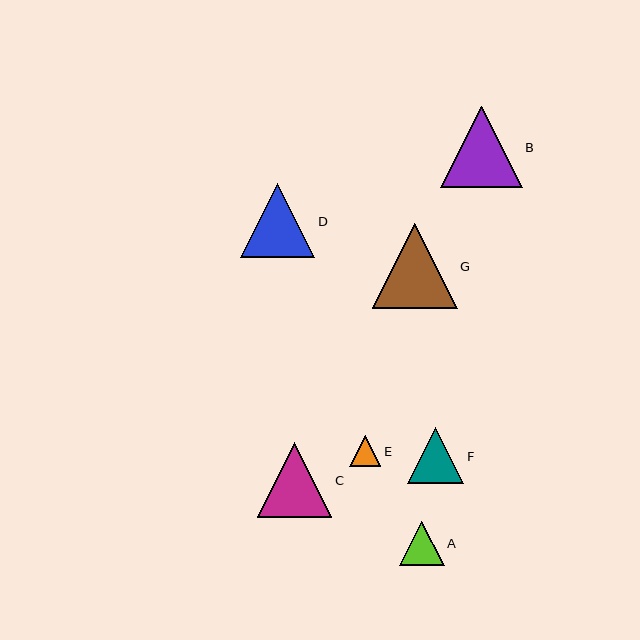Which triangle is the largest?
Triangle G is the largest with a size of approximately 85 pixels.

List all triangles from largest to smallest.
From largest to smallest: G, B, C, D, F, A, E.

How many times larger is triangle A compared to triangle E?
Triangle A is approximately 1.4 times the size of triangle E.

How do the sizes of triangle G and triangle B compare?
Triangle G and triangle B are approximately the same size.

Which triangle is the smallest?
Triangle E is the smallest with a size of approximately 31 pixels.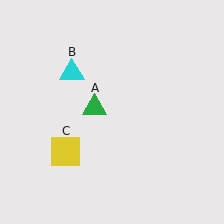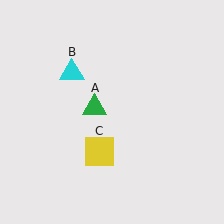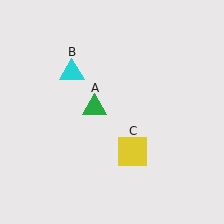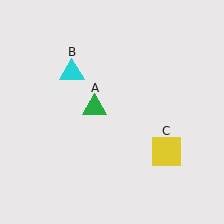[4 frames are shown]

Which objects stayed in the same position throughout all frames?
Green triangle (object A) and cyan triangle (object B) remained stationary.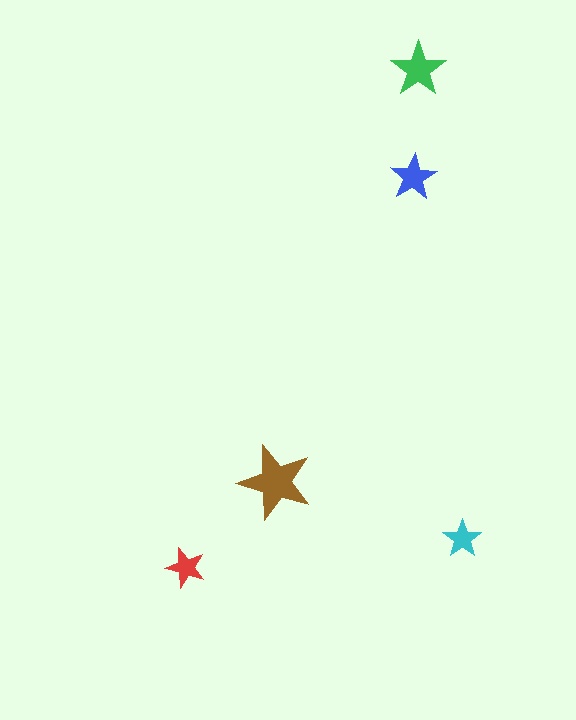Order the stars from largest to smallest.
the brown one, the green one, the blue one, the red one, the cyan one.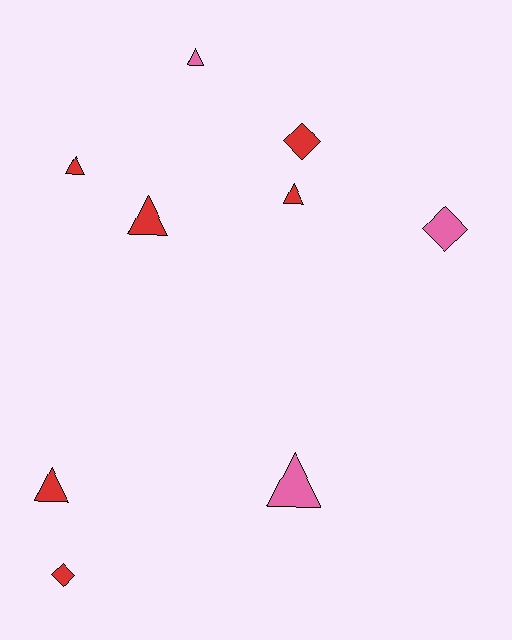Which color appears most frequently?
Red, with 6 objects.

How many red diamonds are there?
There are 2 red diamonds.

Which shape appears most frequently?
Triangle, with 6 objects.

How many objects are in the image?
There are 9 objects.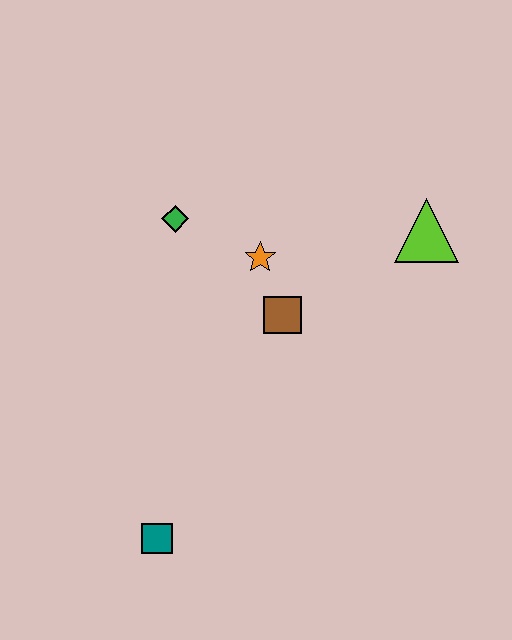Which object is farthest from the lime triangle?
The teal square is farthest from the lime triangle.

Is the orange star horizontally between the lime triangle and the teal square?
Yes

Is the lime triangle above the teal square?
Yes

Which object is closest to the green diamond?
The orange star is closest to the green diamond.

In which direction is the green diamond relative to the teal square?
The green diamond is above the teal square.